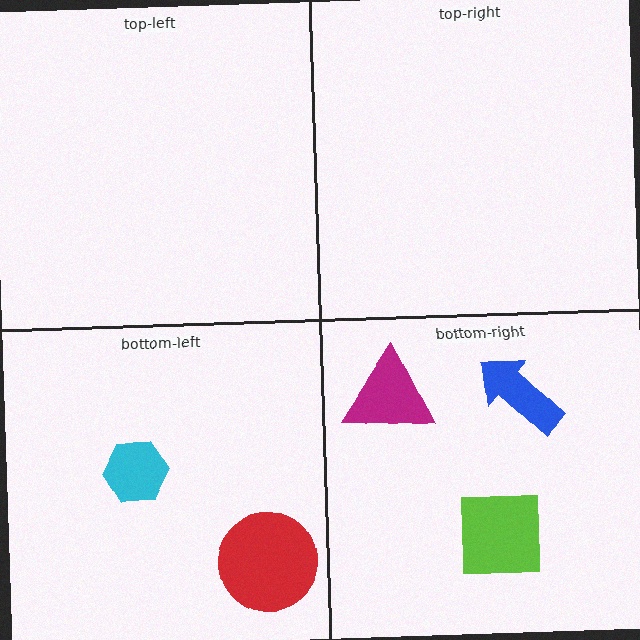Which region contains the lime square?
The bottom-right region.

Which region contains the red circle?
The bottom-left region.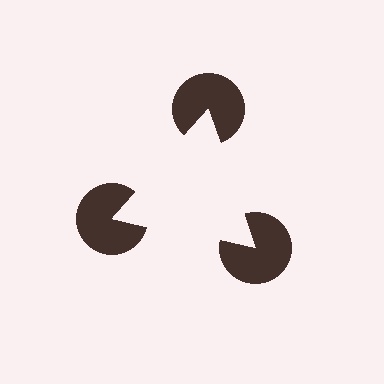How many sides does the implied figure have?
3 sides.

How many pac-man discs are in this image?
There are 3 — one at each vertex of the illusory triangle.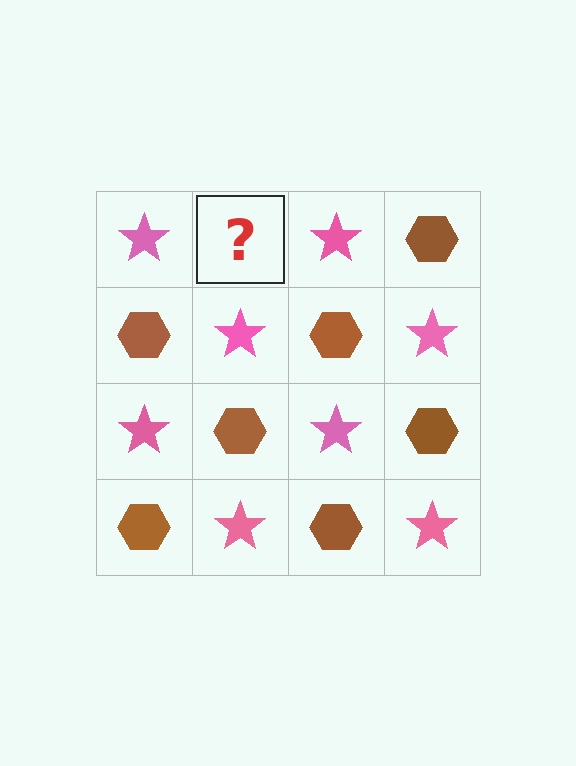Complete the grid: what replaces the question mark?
The question mark should be replaced with a brown hexagon.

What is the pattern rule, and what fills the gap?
The rule is that it alternates pink star and brown hexagon in a checkerboard pattern. The gap should be filled with a brown hexagon.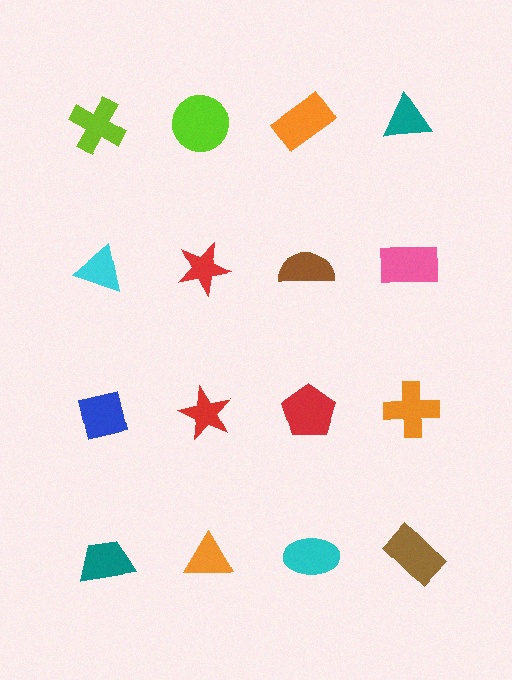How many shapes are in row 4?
4 shapes.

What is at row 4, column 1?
A teal trapezoid.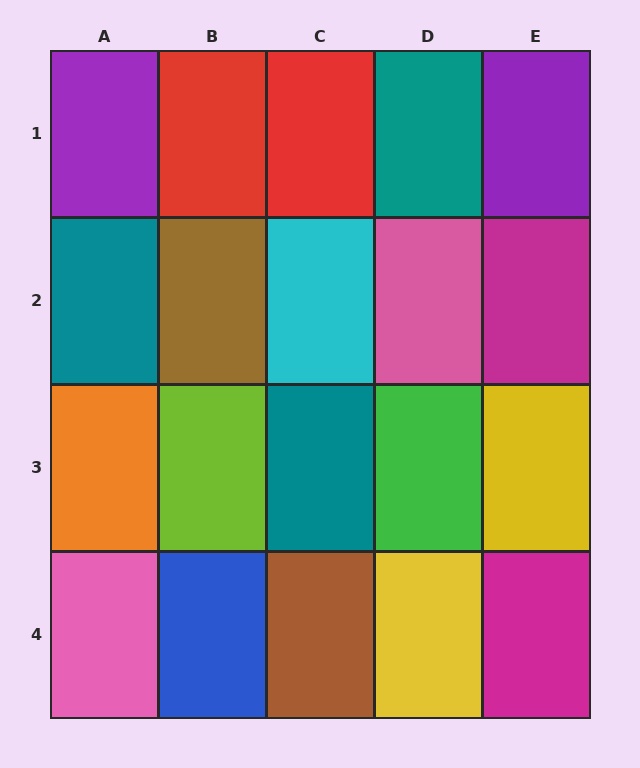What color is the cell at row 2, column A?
Teal.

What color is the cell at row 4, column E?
Magenta.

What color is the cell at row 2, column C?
Cyan.